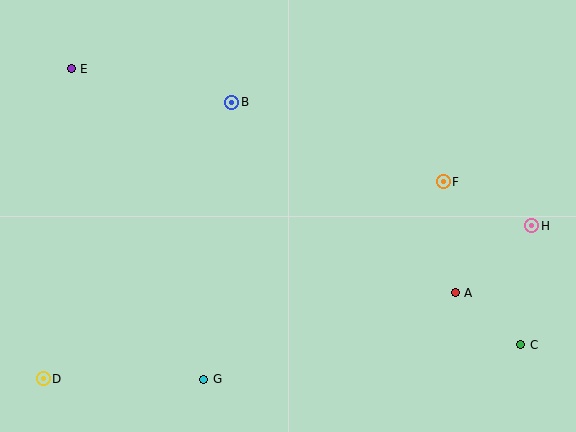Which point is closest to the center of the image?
Point B at (232, 102) is closest to the center.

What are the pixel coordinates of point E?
Point E is at (71, 69).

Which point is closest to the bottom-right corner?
Point C is closest to the bottom-right corner.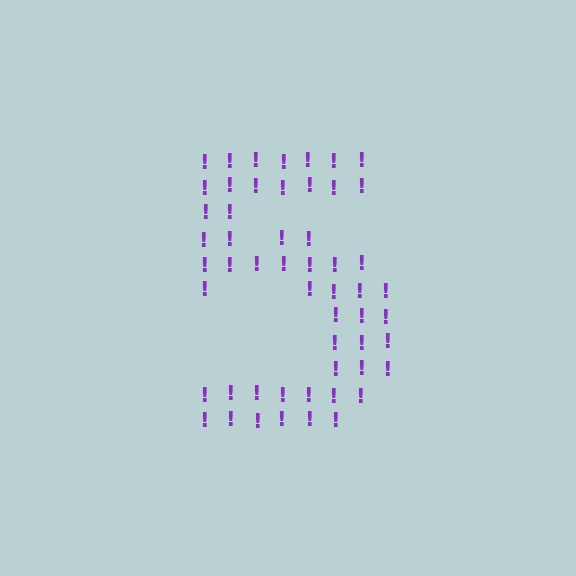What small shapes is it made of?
It is made of small exclamation marks.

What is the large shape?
The large shape is the digit 5.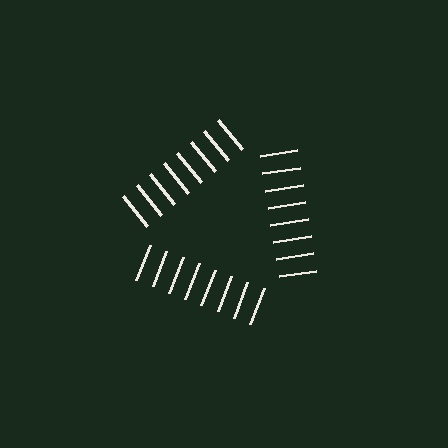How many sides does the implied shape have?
3 sides — the line-ends trace a triangle.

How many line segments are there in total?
24 — 8 along each of the 3 edges.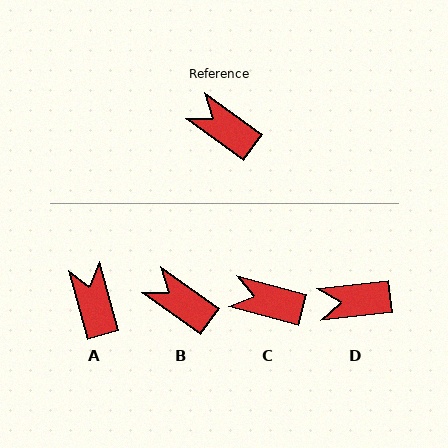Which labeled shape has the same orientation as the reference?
B.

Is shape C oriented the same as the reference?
No, it is off by about 20 degrees.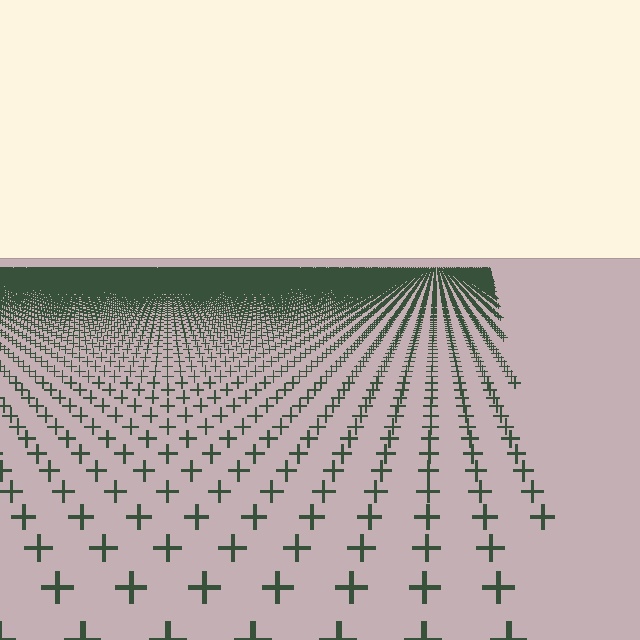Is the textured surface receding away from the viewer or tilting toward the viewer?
The surface is receding away from the viewer. Texture elements get smaller and denser toward the top.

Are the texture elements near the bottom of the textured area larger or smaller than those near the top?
Larger. Near the bottom, elements are closer to the viewer and appear at a bigger on-screen size.